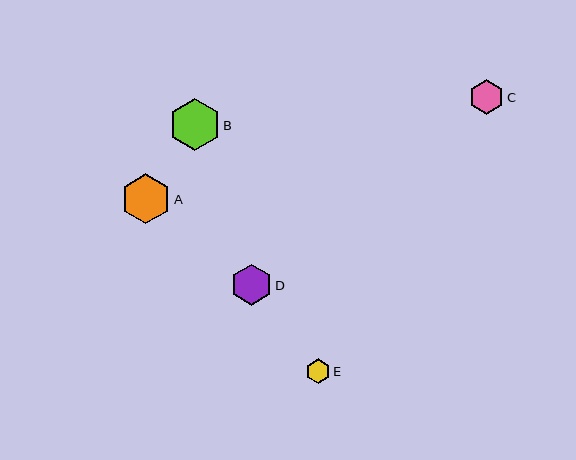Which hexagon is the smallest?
Hexagon E is the smallest with a size of approximately 25 pixels.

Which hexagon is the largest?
Hexagon B is the largest with a size of approximately 52 pixels.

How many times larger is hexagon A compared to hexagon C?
Hexagon A is approximately 1.4 times the size of hexagon C.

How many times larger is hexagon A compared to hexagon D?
Hexagon A is approximately 1.2 times the size of hexagon D.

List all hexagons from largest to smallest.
From largest to smallest: B, A, D, C, E.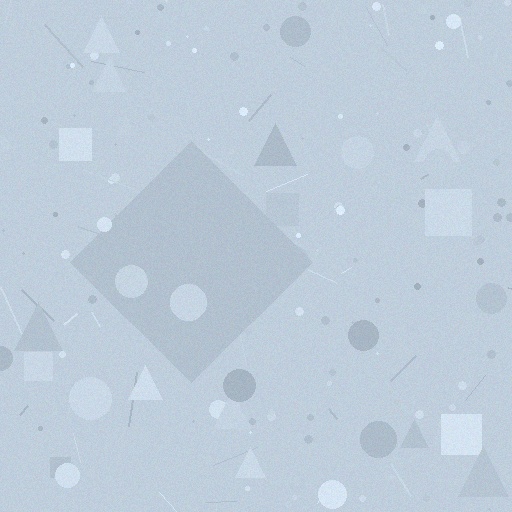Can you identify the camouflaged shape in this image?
The camouflaged shape is a diamond.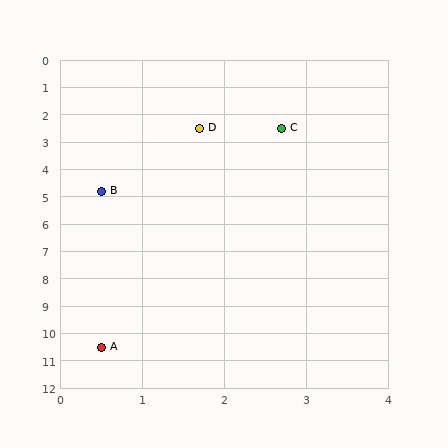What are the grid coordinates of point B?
Point B is at approximately (0.5, 4.8).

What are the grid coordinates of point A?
Point A is at approximately (0.5, 10.5).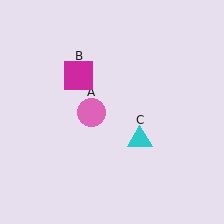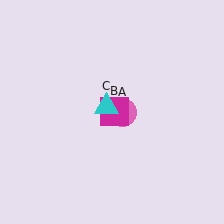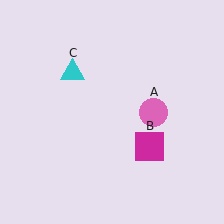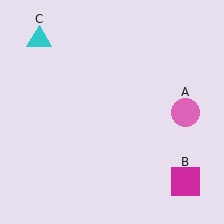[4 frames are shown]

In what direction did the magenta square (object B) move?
The magenta square (object B) moved down and to the right.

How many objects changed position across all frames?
3 objects changed position: pink circle (object A), magenta square (object B), cyan triangle (object C).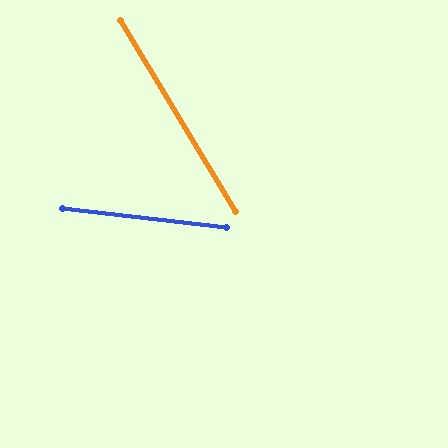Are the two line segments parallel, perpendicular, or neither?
Neither parallel nor perpendicular — they differ by about 53°.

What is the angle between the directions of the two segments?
Approximately 53 degrees.